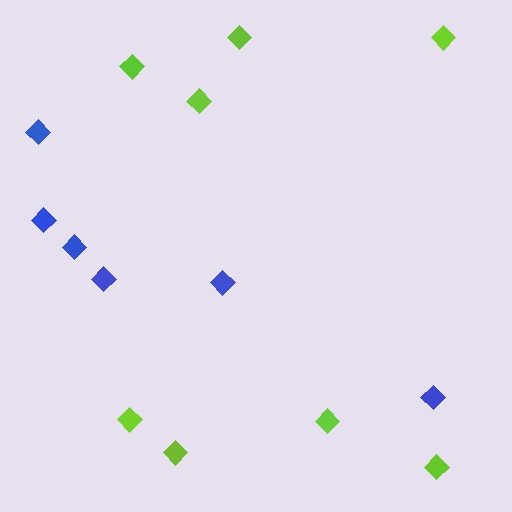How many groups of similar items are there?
There are 2 groups: one group of lime diamonds (8) and one group of blue diamonds (6).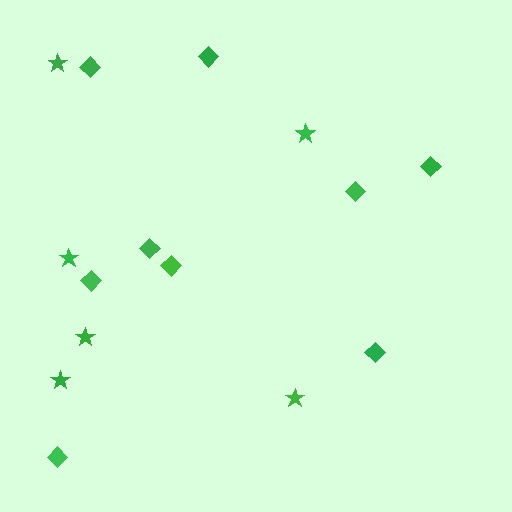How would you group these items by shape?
There are 2 groups: one group of diamonds (9) and one group of stars (6).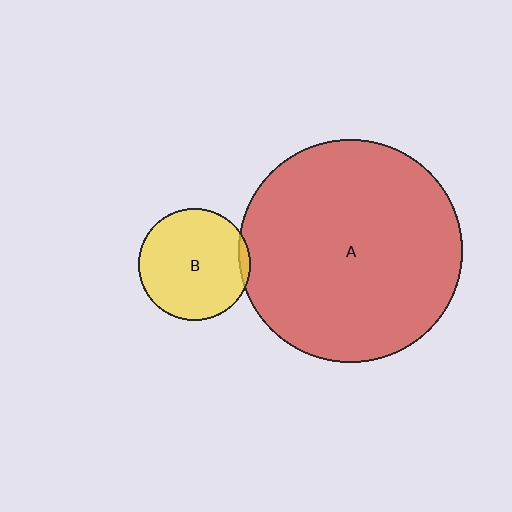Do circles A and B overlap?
Yes.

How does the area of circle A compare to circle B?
Approximately 3.9 times.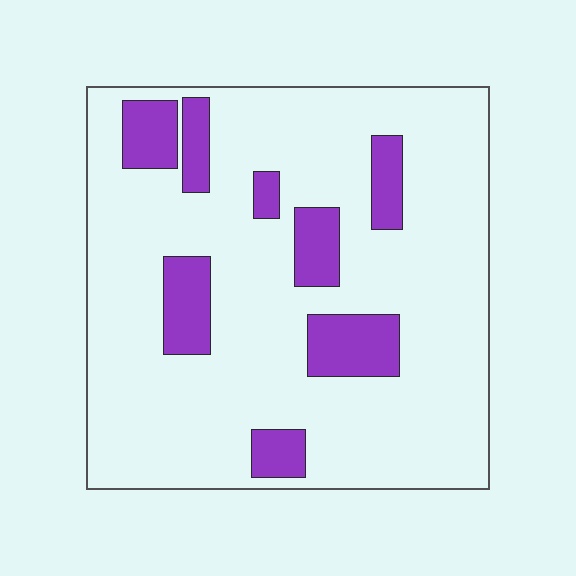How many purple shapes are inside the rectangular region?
8.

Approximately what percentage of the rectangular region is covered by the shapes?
Approximately 15%.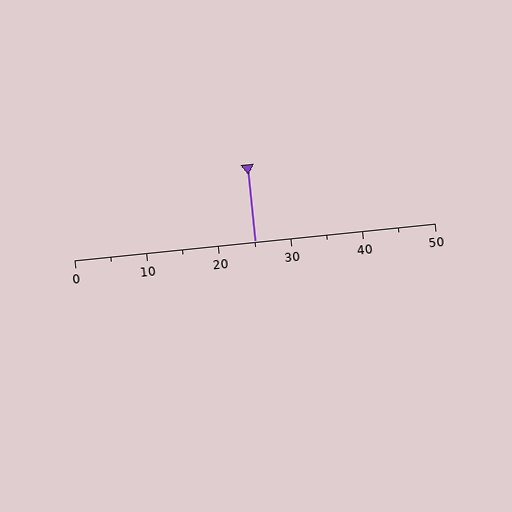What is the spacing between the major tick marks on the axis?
The major ticks are spaced 10 apart.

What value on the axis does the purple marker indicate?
The marker indicates approximately 25.